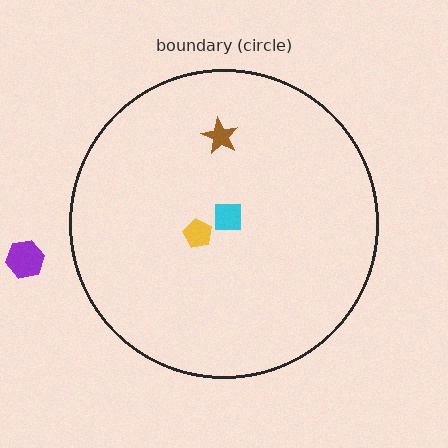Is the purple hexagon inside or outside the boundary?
Outside.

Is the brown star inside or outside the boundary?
Inside.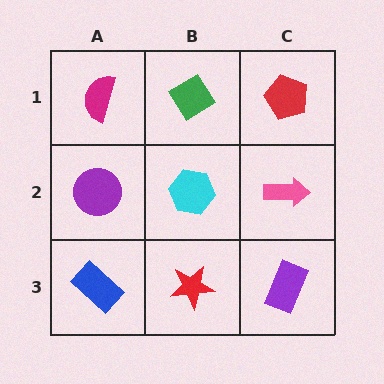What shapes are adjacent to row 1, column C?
A pink arrow (row 2, column C), a green diamond (row 1, column B).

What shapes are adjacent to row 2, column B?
A green diamond (row 1, column B), a red star (row 3, column B), a purple circle (row 2, column A), a pink arrow (row 2, column C).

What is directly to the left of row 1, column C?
A green diamond.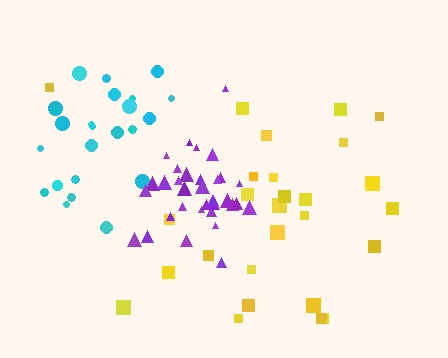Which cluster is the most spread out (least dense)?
Yellow.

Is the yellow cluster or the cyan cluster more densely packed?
Cyan.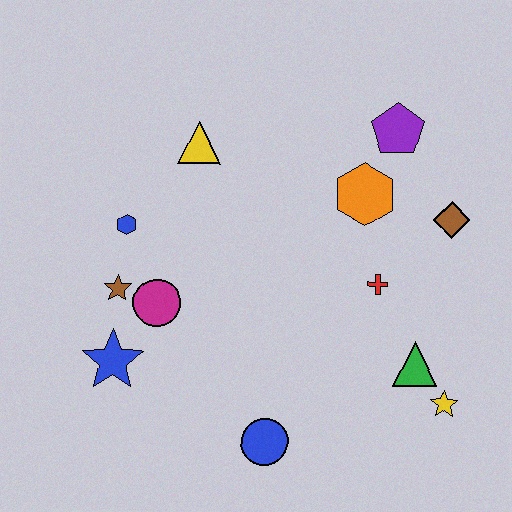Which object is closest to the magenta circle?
The brown star is closest to the magenta circle.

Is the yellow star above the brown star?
No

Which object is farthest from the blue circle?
The purple pentagon is farthest from the blue circle.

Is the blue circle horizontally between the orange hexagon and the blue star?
Yes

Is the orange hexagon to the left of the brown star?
No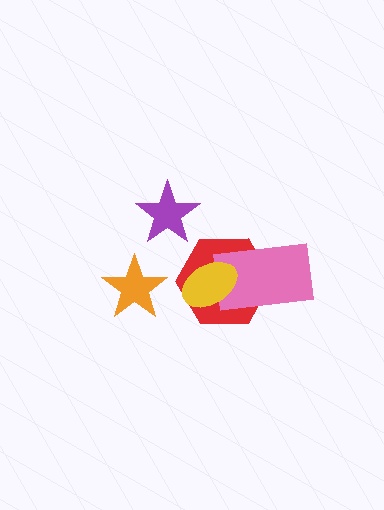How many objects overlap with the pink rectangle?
2 objects overlap with the pink rectangle.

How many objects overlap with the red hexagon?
2 objects overlap with the red hexagon.